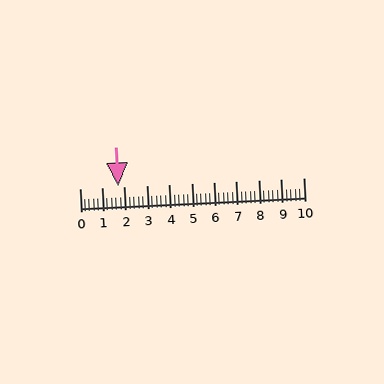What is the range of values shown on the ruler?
The ruler shows values from 0 to 10.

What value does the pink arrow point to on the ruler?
The pink arrow points to approximately 1.7.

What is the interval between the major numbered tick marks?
The major tick marks are spaced 1 units apart.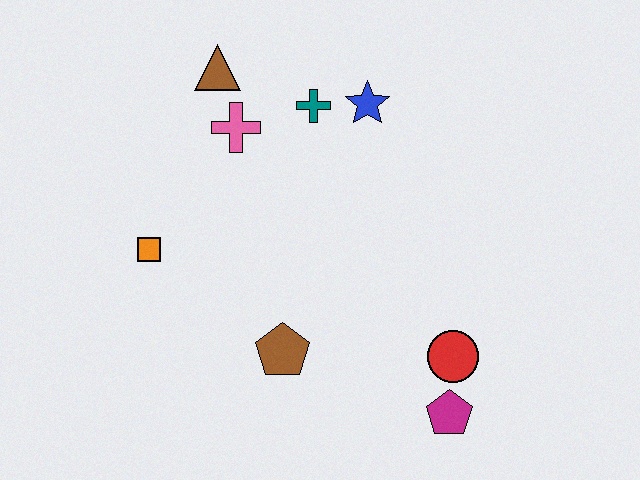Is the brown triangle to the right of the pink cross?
No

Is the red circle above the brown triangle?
No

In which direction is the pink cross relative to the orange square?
The pink cross is above the orange square.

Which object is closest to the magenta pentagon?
The red circle is closest to the magenta pentagon.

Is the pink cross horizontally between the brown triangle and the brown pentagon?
Yes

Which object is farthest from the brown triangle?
The magenta pentagon is farthest from the brown triangle.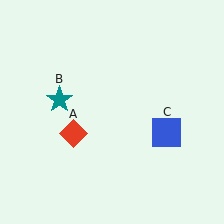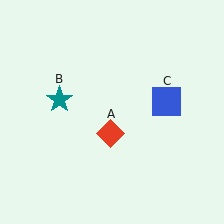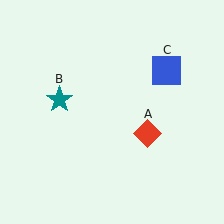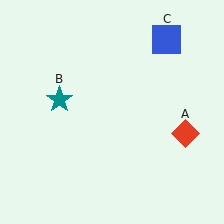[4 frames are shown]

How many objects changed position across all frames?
2 objects changed position: red diamond (object A), blue square (object C).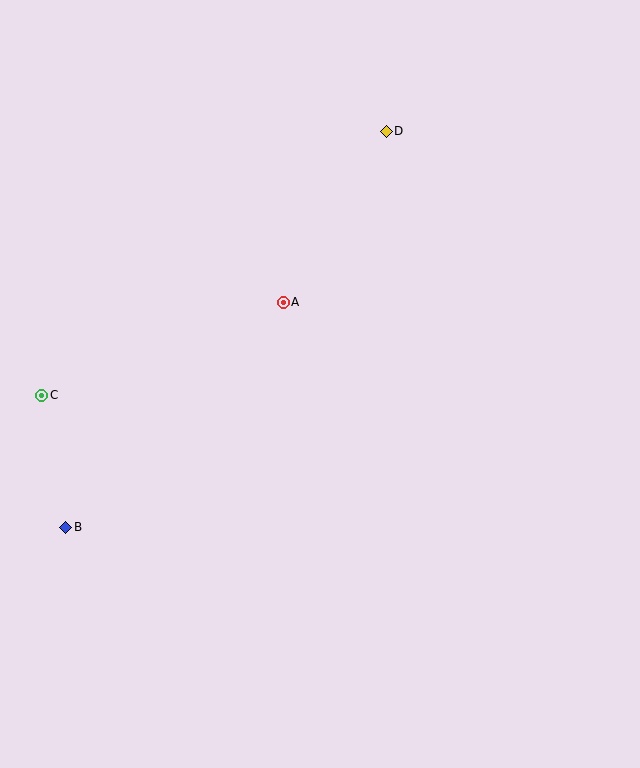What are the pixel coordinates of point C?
Point C is at (42, 395).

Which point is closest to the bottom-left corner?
Point B is closest to the bottom-left corner.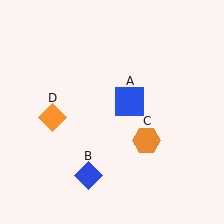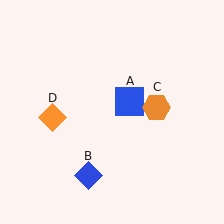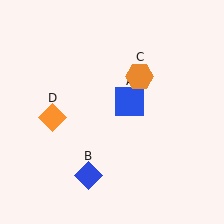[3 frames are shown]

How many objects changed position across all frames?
1 object changed position: orange hexagon (object C).